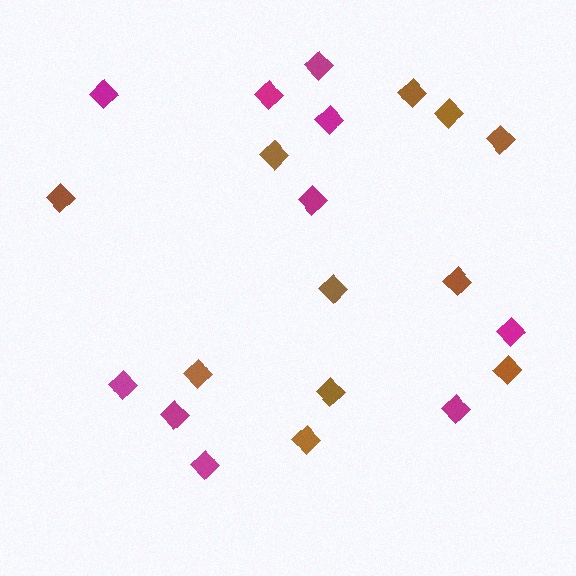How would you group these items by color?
There are 2 groups: one group of magenta diamonds (10) and one group of brown diamonds (11).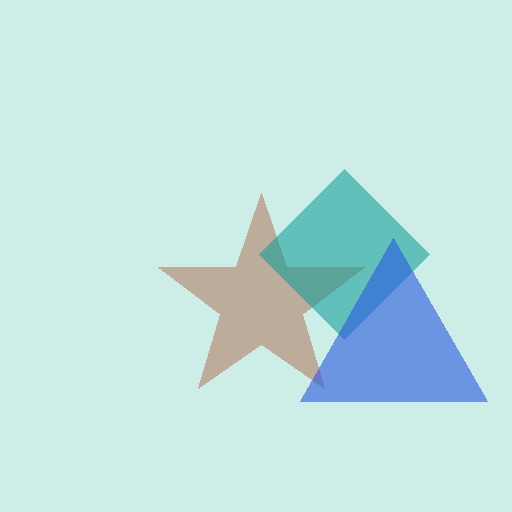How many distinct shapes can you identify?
There are 3 distinct shapes: a brown star, a teal diamond, a blue triangle.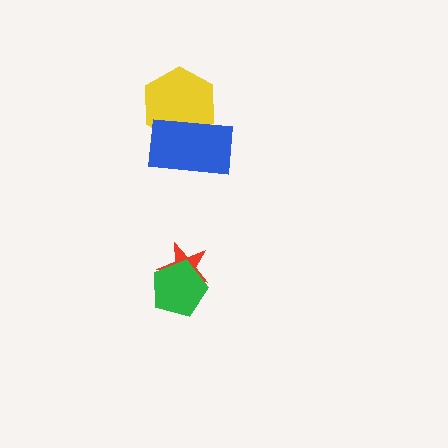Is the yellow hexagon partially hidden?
Yes, it is partially covered by another shape.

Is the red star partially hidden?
Yes, it is partially covered by another shape.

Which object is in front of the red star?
The green pentagon is in front of the red star.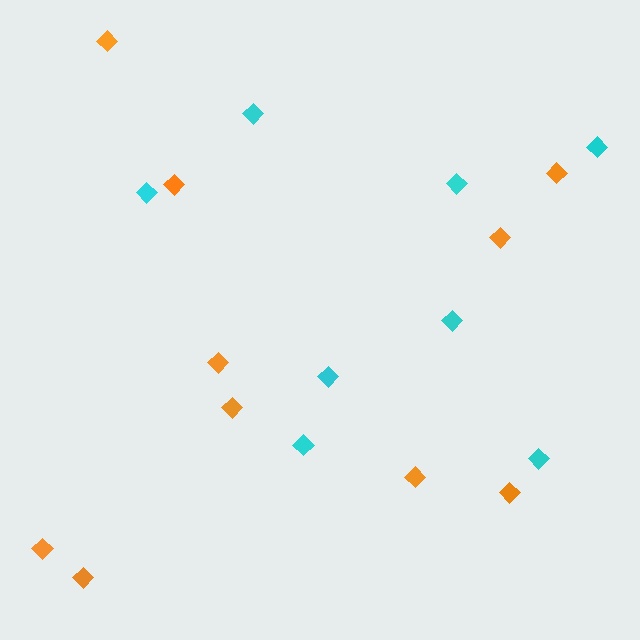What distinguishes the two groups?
There are 2 groups: one group of orange diamonds (10) and one group of cyan diamonds (8).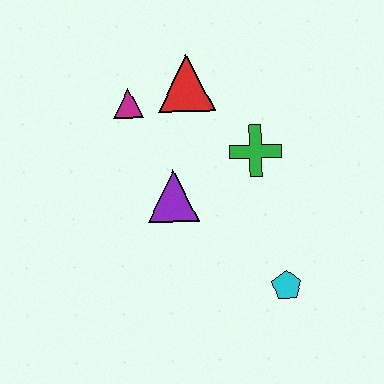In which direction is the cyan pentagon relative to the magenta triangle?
The cyan pentagon is below the magenta triangle.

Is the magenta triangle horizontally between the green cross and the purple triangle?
No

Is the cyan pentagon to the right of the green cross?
Yes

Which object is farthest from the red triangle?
The cyan pentagon is farthest from the red triangle.